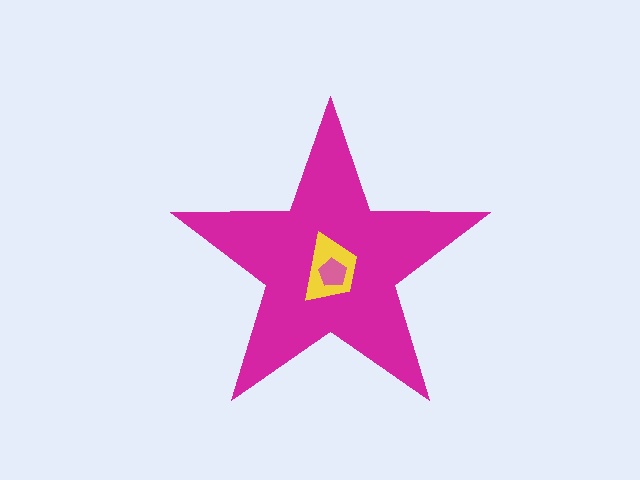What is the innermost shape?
The pink pentagon.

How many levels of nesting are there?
3.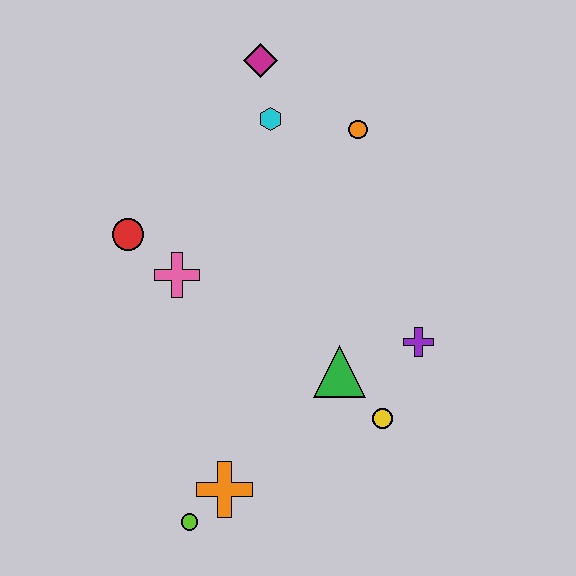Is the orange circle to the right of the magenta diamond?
Yes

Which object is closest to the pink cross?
The red circle is closest to the pink cross.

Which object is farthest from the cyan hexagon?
The lime circle is farthest from the cyan hexagon.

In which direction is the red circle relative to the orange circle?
The red circle is to the left of the orange circle.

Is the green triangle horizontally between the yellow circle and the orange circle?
No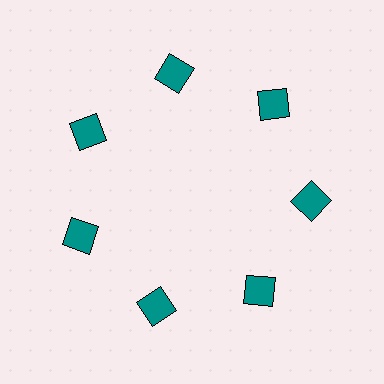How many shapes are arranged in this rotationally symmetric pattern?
There are 7 shapes, arranged in 7 groups of 1.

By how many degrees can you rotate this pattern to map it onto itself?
The pattern maps onto itself every 51 degrees of rotation.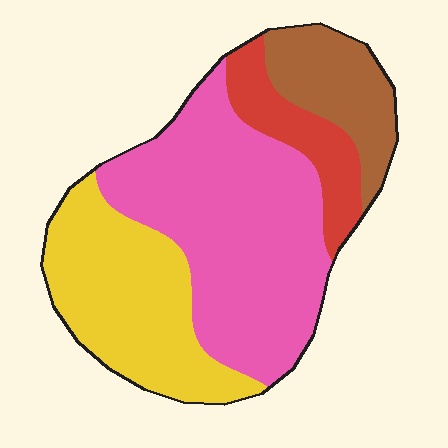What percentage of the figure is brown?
Brown takes up less than a sixth of the figure.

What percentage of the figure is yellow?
Yellow covers about 30% of the figure.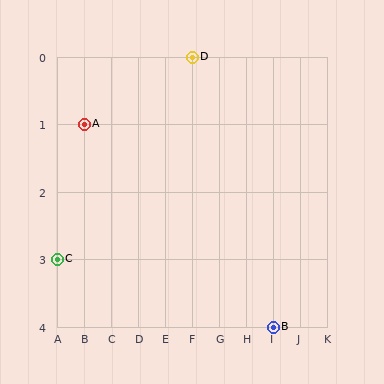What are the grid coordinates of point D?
Point D is at grid coordinates (F, 0).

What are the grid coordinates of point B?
Point B is at grid coordinates (I, 4).